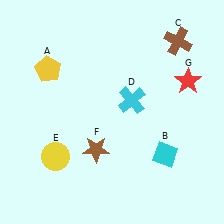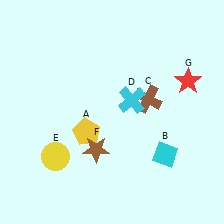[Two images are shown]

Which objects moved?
The objects that moved are: the yellow pentagon (A), the brown cross (C).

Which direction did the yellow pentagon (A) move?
The yellow pentagon (A) moved down.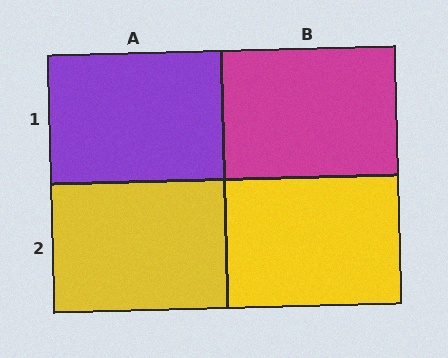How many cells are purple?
1 cell is purple.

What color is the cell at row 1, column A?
Purple.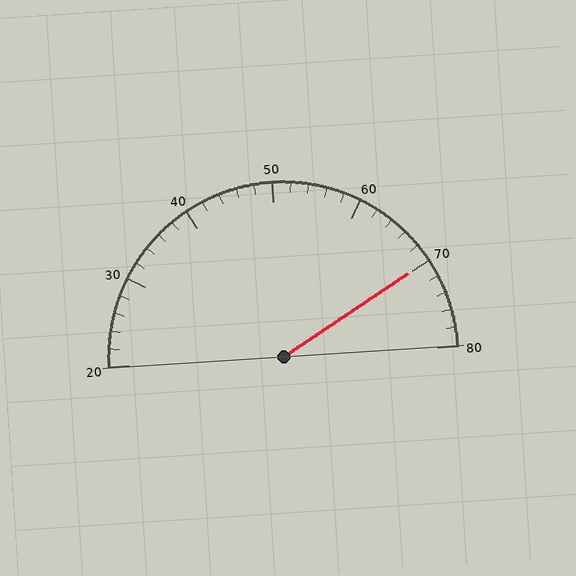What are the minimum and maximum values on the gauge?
The gauge ranges from 20 to 80.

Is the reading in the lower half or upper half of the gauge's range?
The reading is in the upper half of the range (20 to 80).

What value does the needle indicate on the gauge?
The needle indicates approximately 70.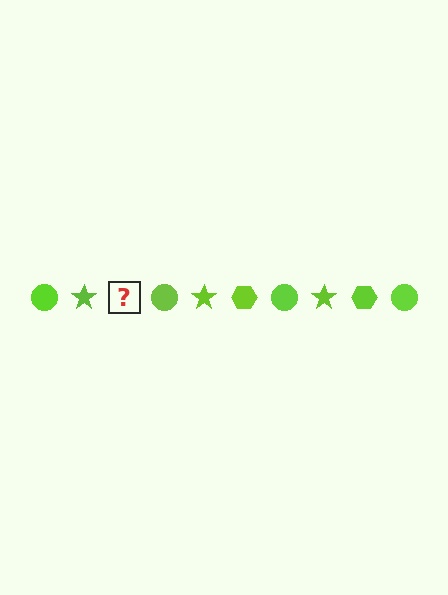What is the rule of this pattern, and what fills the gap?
The rule is that the pattern cycles through circle, star, hexagon shapes in lime. The gap should be filled with a lime hexagon.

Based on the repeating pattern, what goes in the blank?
The blank should be a lime hexagon.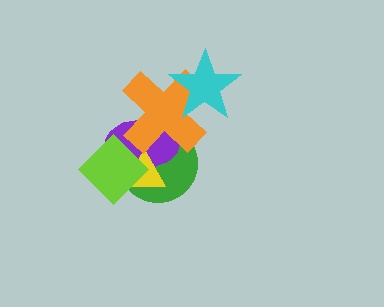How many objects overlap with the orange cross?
3 objects overlap with the orange cross.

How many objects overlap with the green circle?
4 objects overlap with the green circle.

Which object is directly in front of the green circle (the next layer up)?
The purple ellipse is directly in front of the green circle.